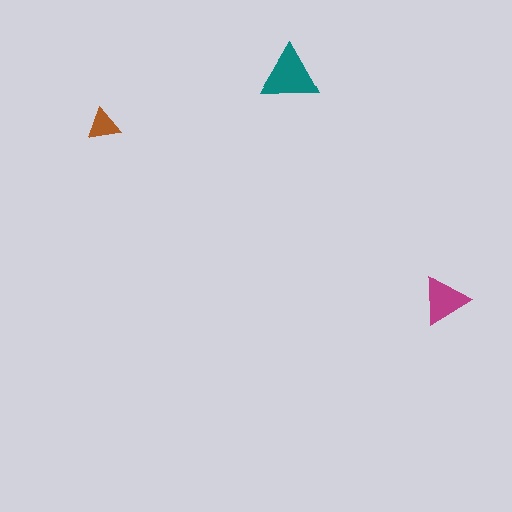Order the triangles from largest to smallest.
the teal one, the magenta one, the brown one.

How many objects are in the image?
There are 3 objects in the image.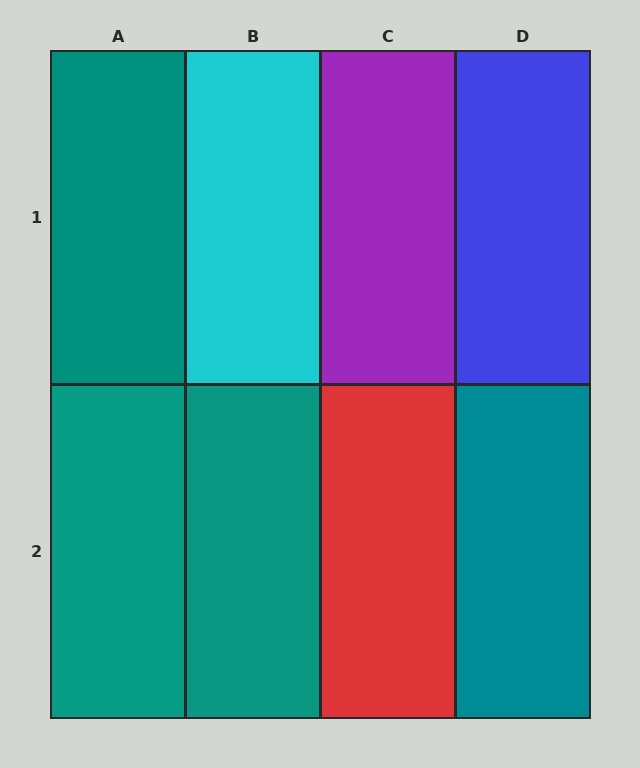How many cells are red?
1 cell is red.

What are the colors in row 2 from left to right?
Teal, teal, red, teal.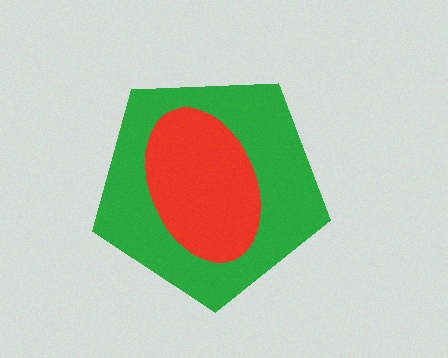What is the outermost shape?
The green pentagon.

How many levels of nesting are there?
2.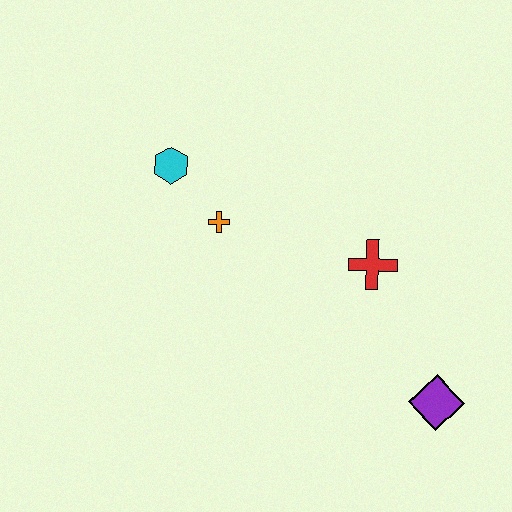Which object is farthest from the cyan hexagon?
The purple diamond is farthest from the cyan hexagon.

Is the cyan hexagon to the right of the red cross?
No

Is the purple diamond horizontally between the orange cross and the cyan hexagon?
No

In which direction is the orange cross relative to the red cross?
The orange cross is to the left of the red cross.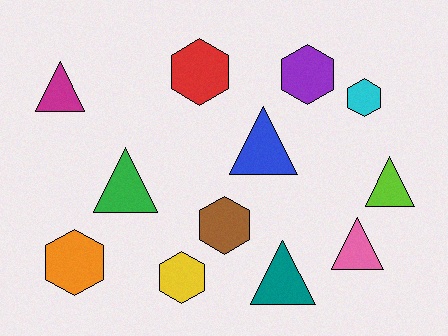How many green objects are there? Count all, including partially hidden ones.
There is 1 green object.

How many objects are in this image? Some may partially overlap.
There are 12 objects.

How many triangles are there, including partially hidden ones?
There are 6 triangles.